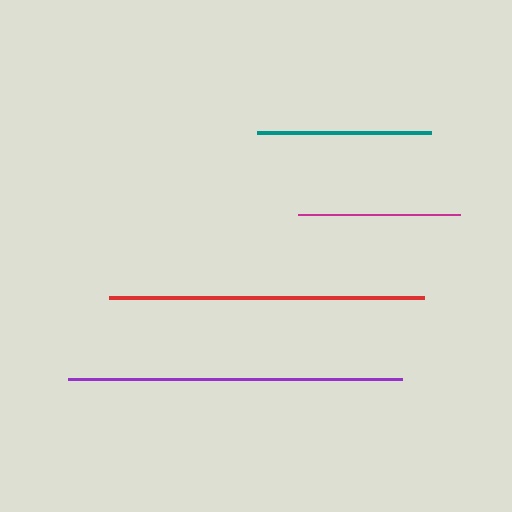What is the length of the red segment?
The red segment is approximately 315 pixels long.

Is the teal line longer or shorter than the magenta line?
The teal line is longer than the magenta line.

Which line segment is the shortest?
The magenta line is the shortest at approximately 162 pixels.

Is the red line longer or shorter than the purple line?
The purple line is longer than the red line.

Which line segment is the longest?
The purple line is the longest at approximately 334 pixels.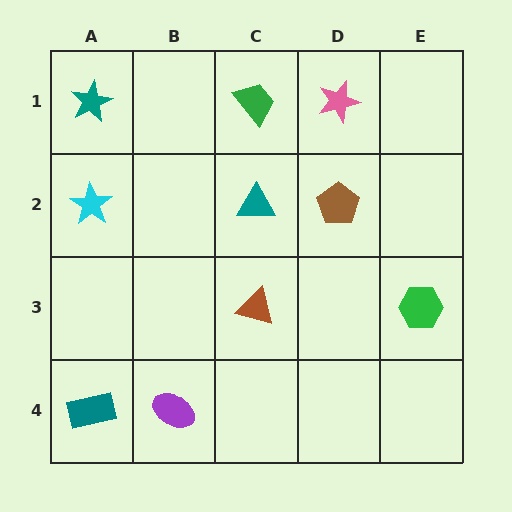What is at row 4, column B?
A purple ellipse.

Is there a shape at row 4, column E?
No, that cell is empty.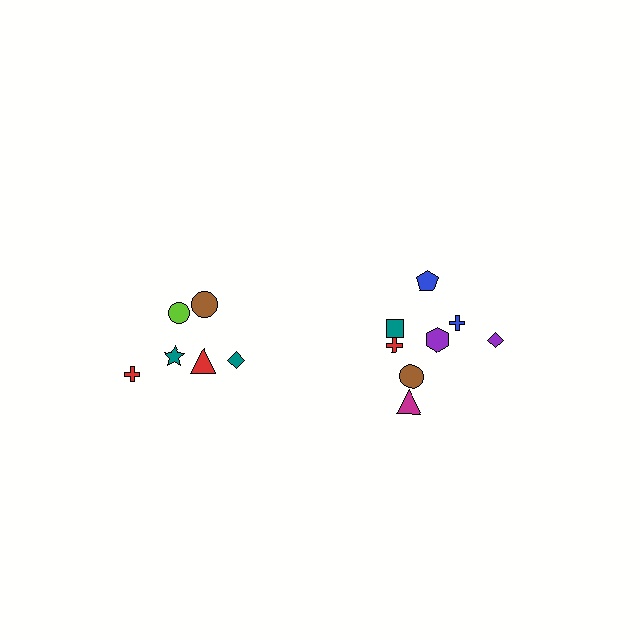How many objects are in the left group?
There are 6 objects.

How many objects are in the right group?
There are 8 objects.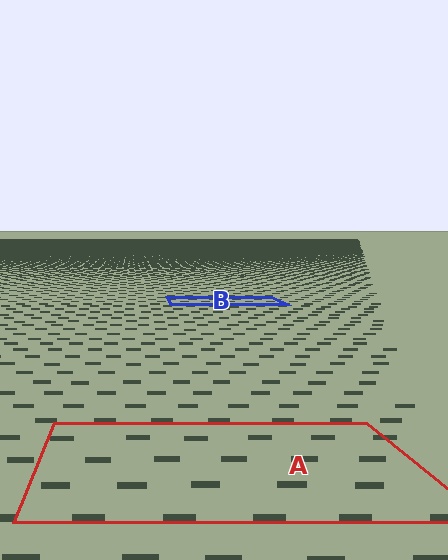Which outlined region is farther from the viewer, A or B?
Region B is farther from the viewer — the texture elements inside it appear smaller and more densely packed.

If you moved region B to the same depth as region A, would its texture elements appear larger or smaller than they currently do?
They would appear larger. At a closer depth, the same texture elements are projected at a bigger on-screen size.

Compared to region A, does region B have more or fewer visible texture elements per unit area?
Region B has more texture elements per unit area — they are packed more densely because it is farther away.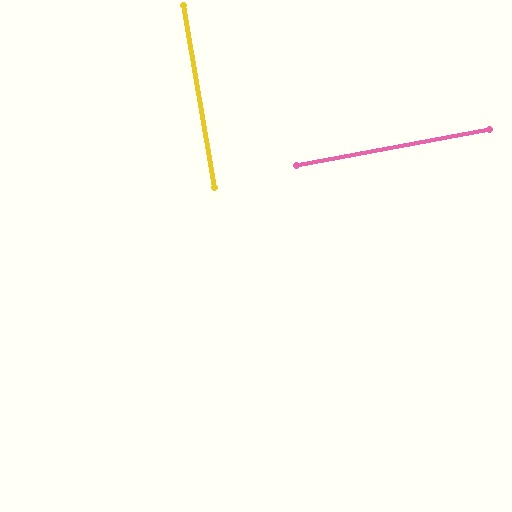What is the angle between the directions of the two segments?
Approximately 89 degrees.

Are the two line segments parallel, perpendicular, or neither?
Perpendicular — they meet at approximately 89°.